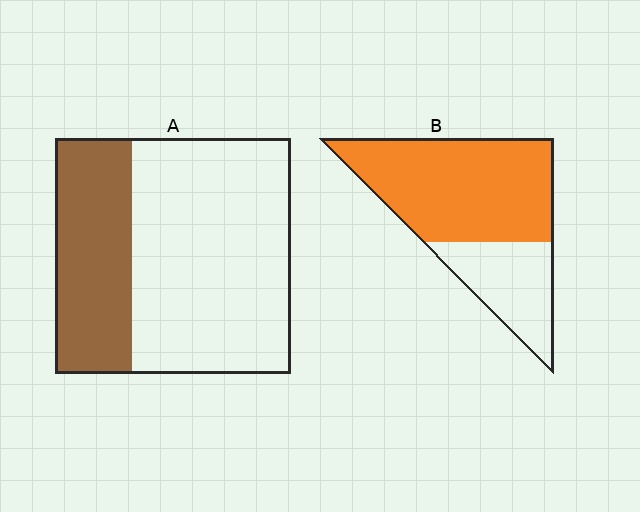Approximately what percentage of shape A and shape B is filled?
A is approximately 35% and B is approximately 70%.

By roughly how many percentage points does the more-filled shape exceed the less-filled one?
By roughly 35 percentage points (B over A).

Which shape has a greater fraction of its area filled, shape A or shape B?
Shape B.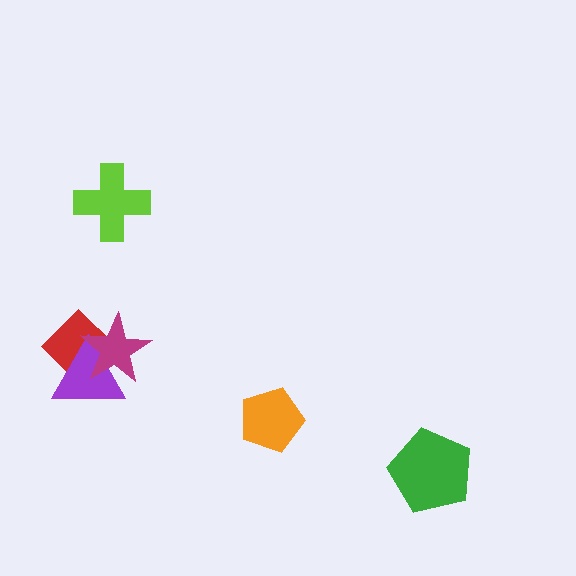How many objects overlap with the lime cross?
0 objects overlap with the lime cross.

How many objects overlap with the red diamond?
2 objects overlap with the red diamond.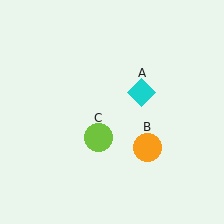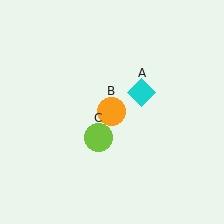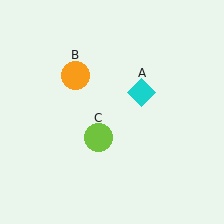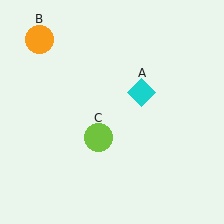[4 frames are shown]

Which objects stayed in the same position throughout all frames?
Cyan diamond (object A) and lime circle (object C) remained stationary.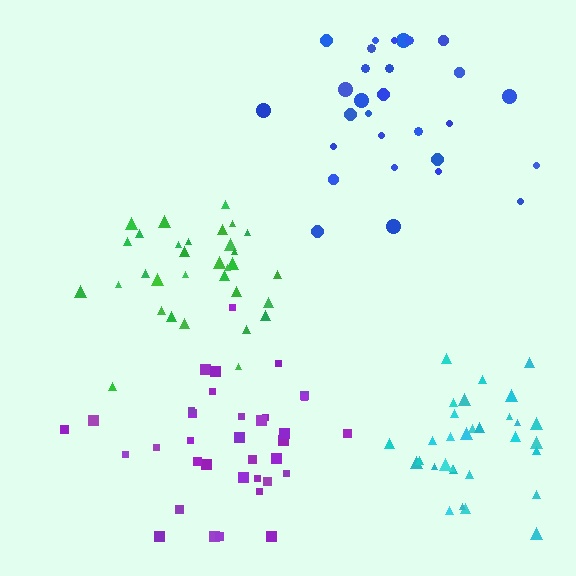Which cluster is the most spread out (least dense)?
Blue.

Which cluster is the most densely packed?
Cyan.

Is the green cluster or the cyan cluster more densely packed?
Cyan.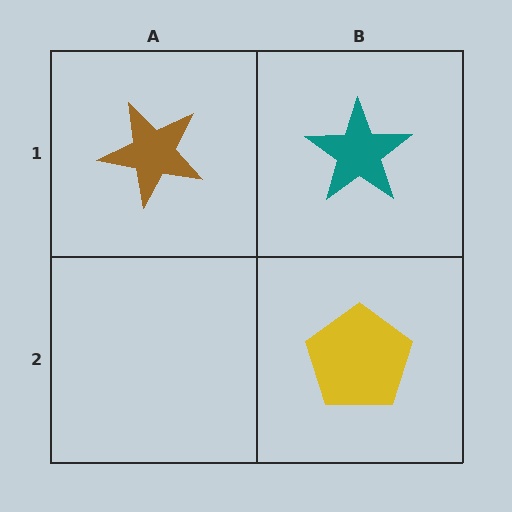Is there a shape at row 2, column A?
No, that cell is empty.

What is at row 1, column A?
A brown star.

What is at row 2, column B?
A yellow pentagon.